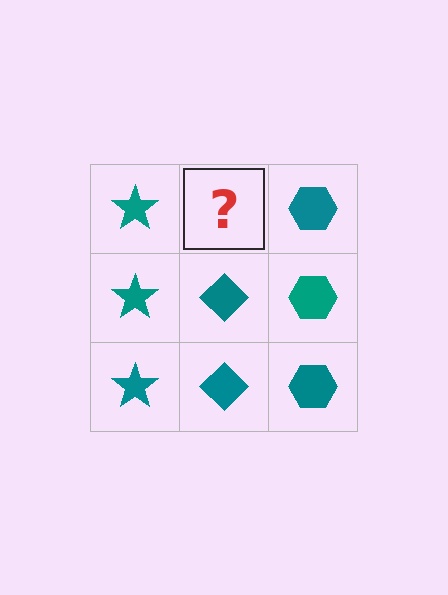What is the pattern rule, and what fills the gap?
The rule is that each column has a consistent shape. The gap should be filled with a teal diamond.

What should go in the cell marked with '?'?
The missing cell should contain a teal diamond.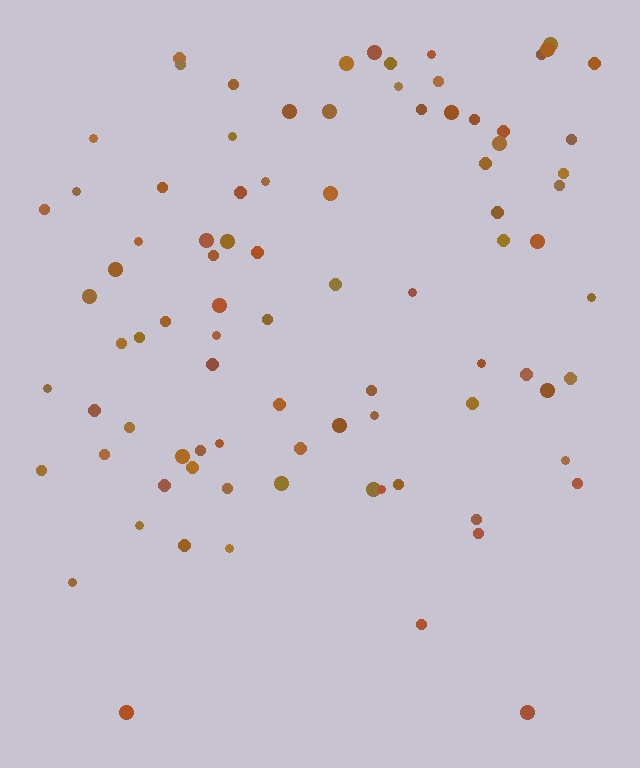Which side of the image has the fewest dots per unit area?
The bottom.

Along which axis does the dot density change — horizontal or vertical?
Vertical.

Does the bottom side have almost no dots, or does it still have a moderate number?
Still a moderate number, just noticeably fewer than the top.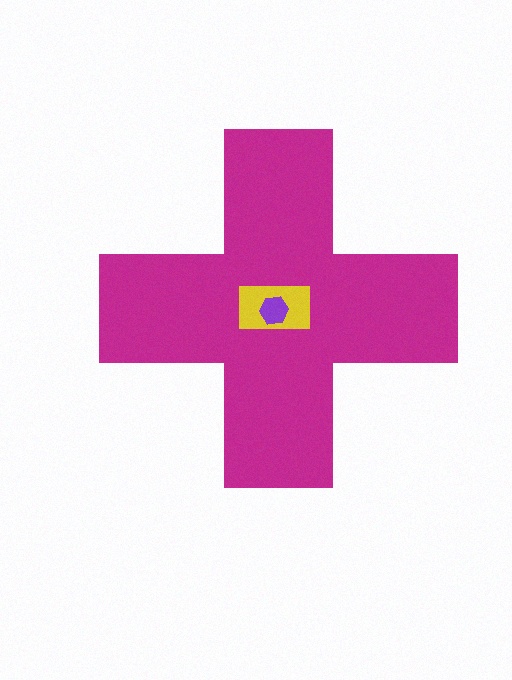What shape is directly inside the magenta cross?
The yellow rectangle.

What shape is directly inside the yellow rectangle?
The purple hexagon.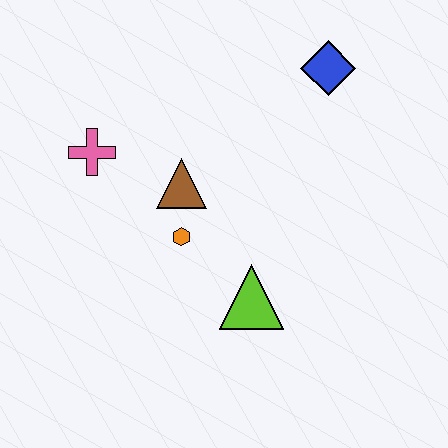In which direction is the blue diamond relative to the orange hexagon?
The blue diamond is above the orange hexagon.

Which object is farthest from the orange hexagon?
The blue diamond is farthest from the orange hexagon.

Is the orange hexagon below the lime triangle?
No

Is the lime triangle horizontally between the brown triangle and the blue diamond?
Yes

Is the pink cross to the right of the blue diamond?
No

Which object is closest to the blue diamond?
The brown triangle is closest to the blue diamond.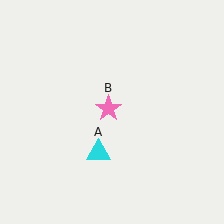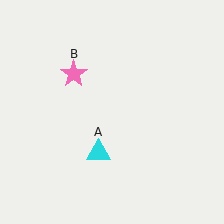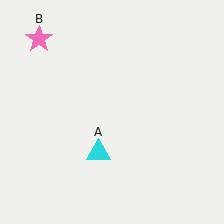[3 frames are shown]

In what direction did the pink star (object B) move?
The pink star (object B) moved up and to the left.